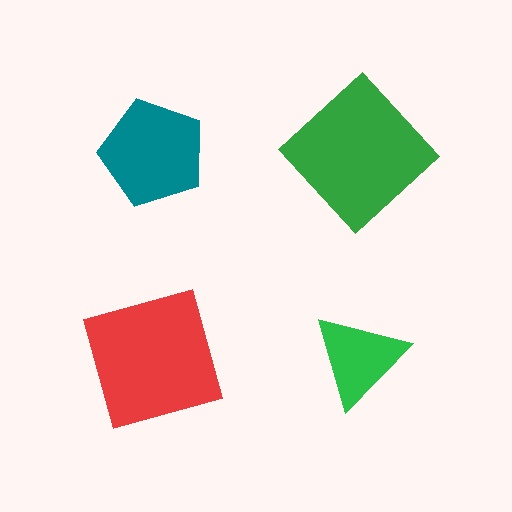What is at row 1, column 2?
A green diamond.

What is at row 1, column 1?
A teal pentagon.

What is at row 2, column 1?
A red square.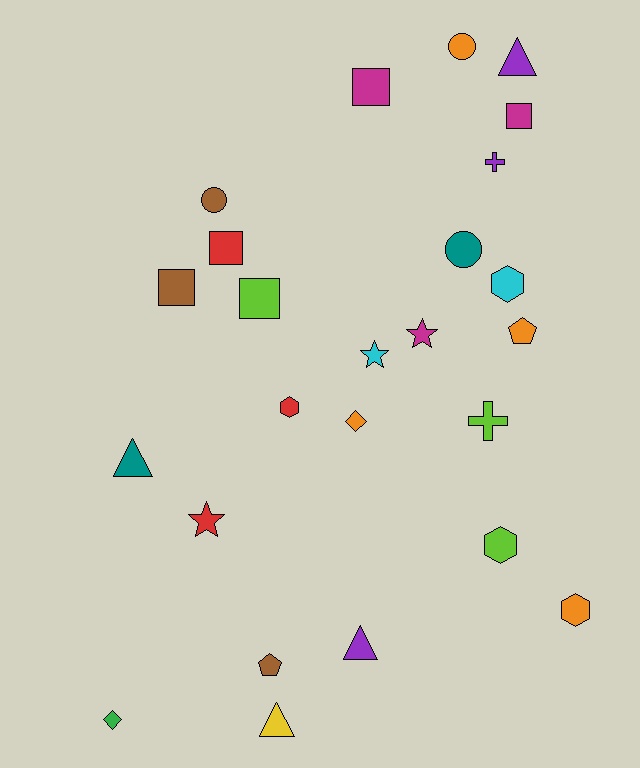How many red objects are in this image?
There are 3 red objects.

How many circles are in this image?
There are 3 circles.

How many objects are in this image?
There are 25 objects.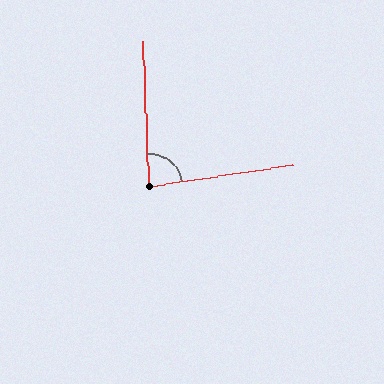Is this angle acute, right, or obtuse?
It is acute.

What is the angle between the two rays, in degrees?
Approximately 84 degrees.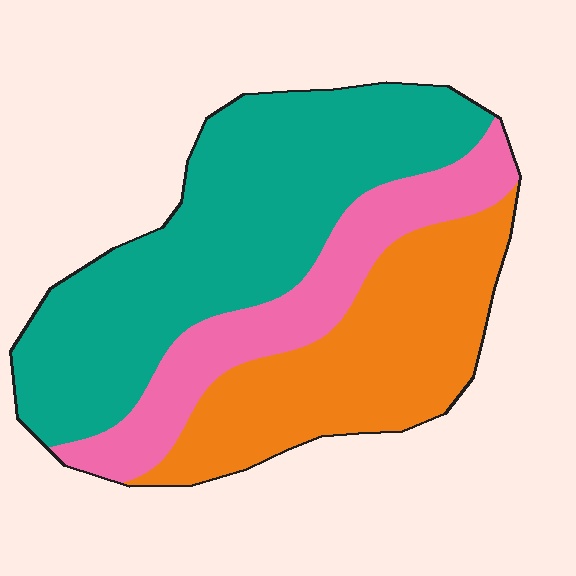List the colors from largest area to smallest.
From largest to smallest: teal, orange, pink.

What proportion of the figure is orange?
Orange takes up between a quarter and a half of the figure.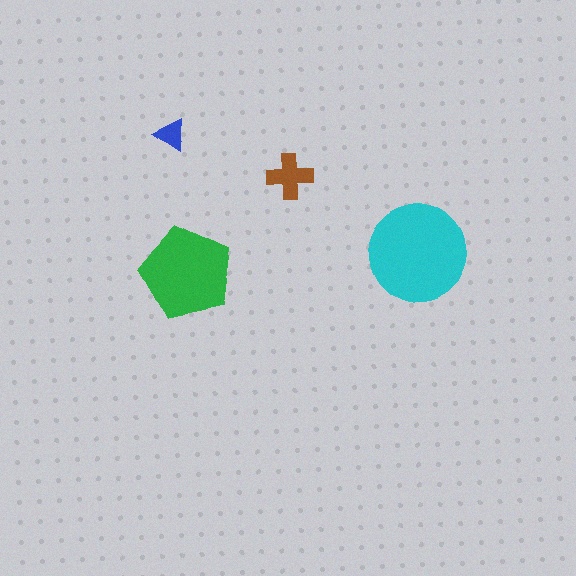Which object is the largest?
The cyan circle.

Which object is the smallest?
The blue triangle.